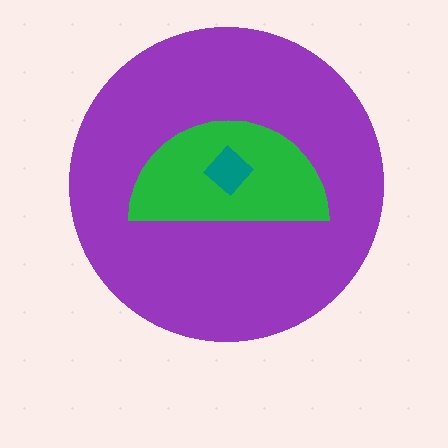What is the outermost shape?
The purple circle.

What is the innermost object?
The teal diamond.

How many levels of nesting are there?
3.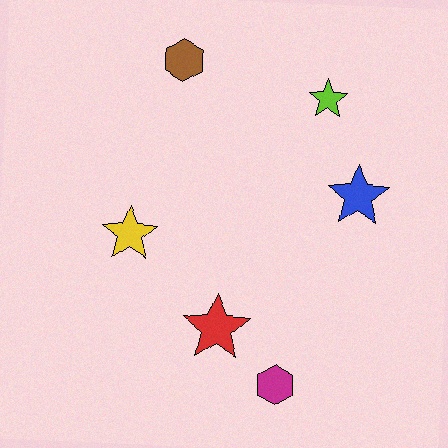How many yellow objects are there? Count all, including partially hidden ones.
There is 1 yellow object.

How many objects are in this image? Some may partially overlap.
There are 6 objects.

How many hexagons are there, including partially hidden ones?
There are 2 hexagons.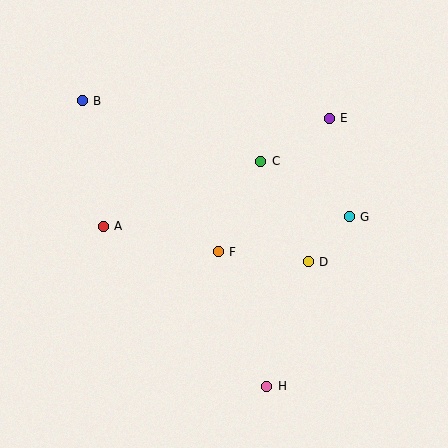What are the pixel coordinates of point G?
Point G is at (349, 217).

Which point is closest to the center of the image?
Point F at (218, 252) is closest to the center.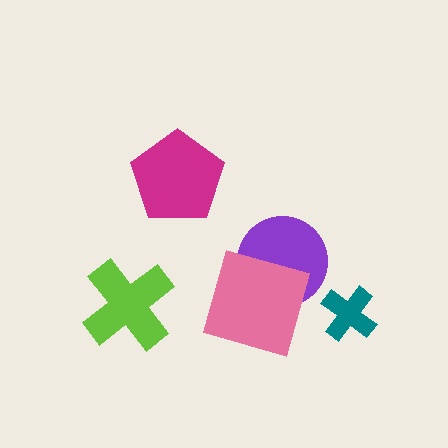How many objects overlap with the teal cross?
0 objects overlap with the teal cross.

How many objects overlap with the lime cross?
0 objects overlap with the lime cross.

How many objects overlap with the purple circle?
1 object overlaps with the purple circle.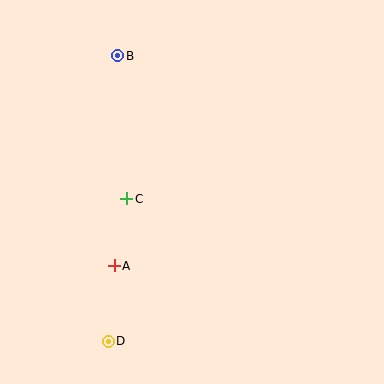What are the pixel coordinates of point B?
Point B is at (118, 56).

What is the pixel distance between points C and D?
The distance between C and D is 144 pixels.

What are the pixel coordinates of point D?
Point D is at (108, 341).